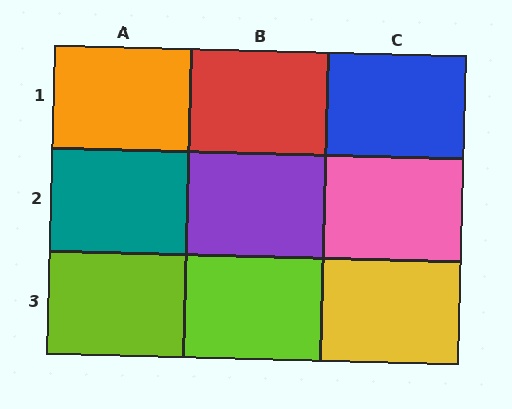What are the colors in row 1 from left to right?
Orange, red, blue.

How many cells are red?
1 cell is red.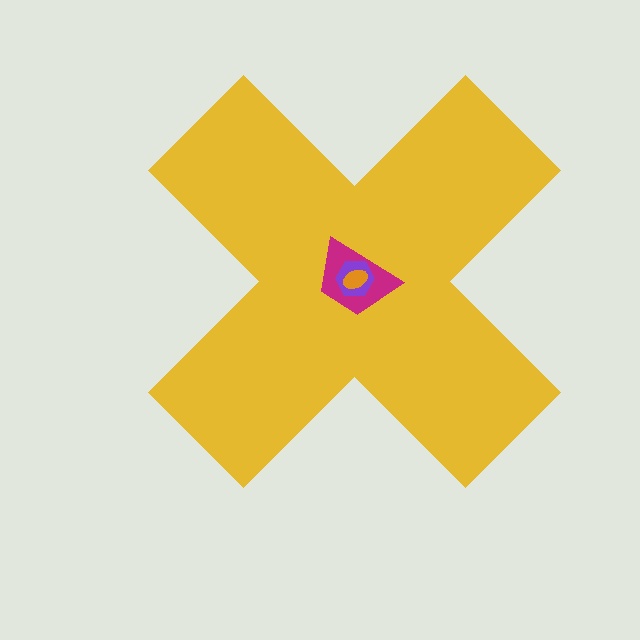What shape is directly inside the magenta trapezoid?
The purple hexagon.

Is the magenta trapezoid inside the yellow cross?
Yes.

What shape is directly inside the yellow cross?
The magenta trapezoid.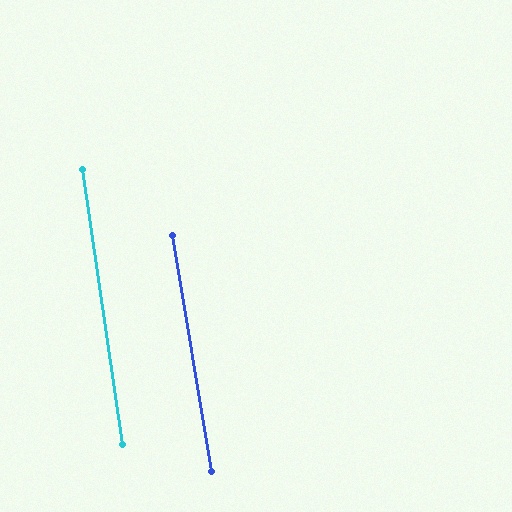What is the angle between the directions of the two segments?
Approximately 1 degree.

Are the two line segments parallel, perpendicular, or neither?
Parallel — their directions differ by only 1.0°.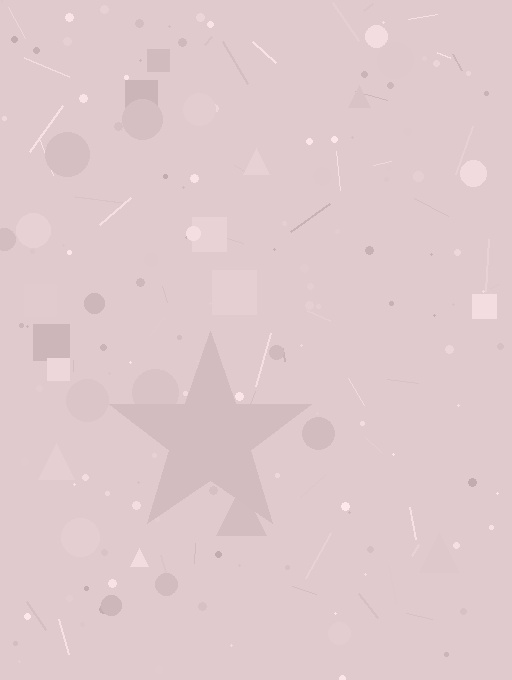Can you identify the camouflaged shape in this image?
The camouflaged shape is a star.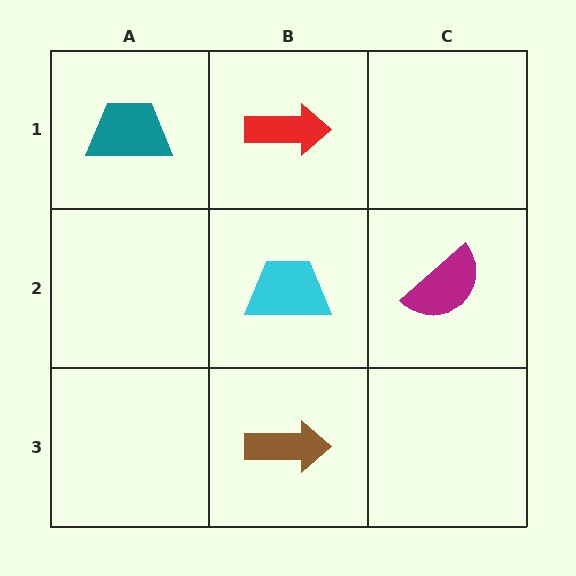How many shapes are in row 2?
2 shapes.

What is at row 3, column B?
A brown arrow.